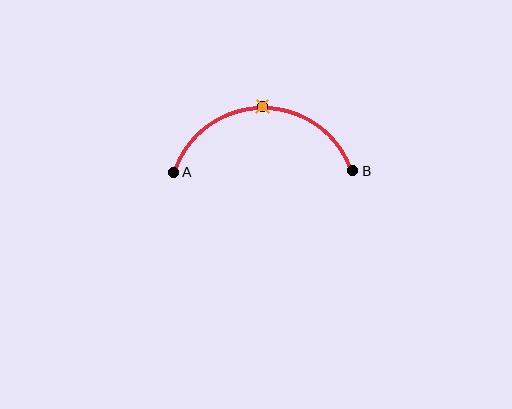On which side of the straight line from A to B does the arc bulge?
The arc bulges above the straight line connecting A and B.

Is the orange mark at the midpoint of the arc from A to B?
Yes. The orange mark lies on the arc at equal arc-length from both A and B — it is the arc midpoint.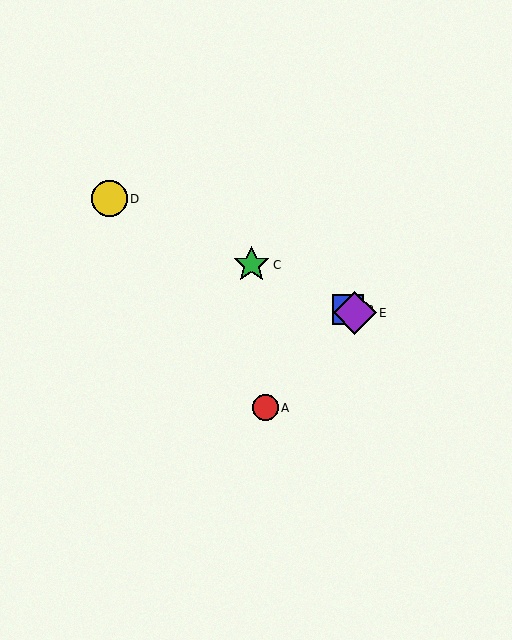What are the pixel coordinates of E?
Object E is at (355, 313).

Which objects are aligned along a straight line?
Objects B, C, D, E are aligned along a straight line.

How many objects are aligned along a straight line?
4 objects (B, C, D, E) are aligned along a straight line.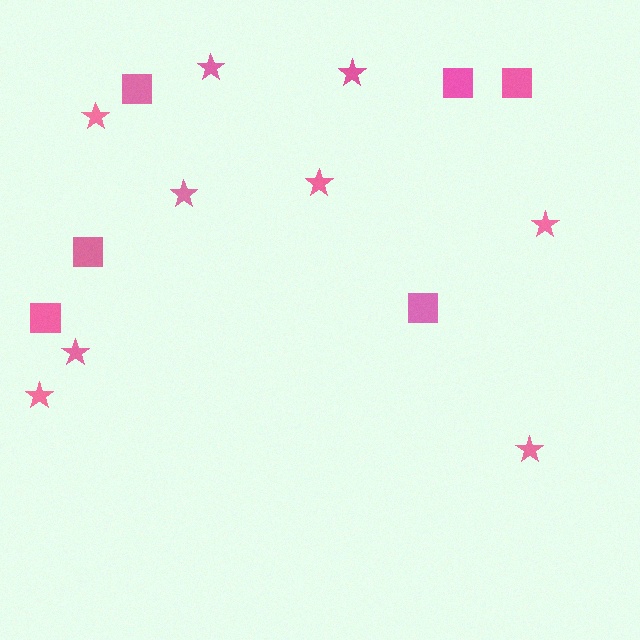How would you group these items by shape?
There are 2 groups: one group of stars (9) and one group of squares (6).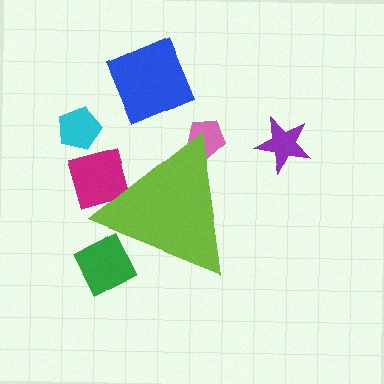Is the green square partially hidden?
Yes, the green square is partially hidden behind the lime triangle.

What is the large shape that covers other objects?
A lime triangle.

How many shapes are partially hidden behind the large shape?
3 shapes are partially hidden.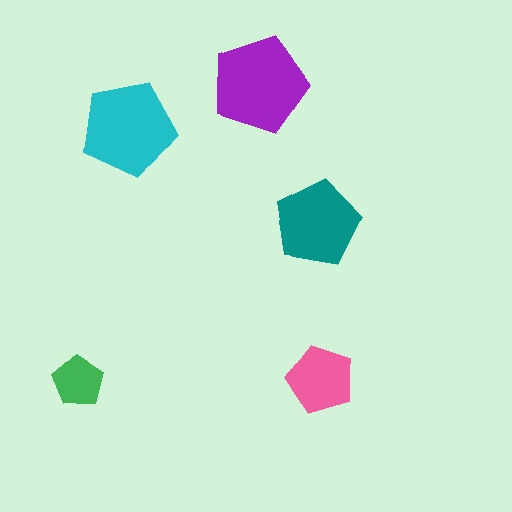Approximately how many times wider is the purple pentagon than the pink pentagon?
About 1.5 times wider.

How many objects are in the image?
There are 5 objects in the image.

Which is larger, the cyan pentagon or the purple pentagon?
The purple one.